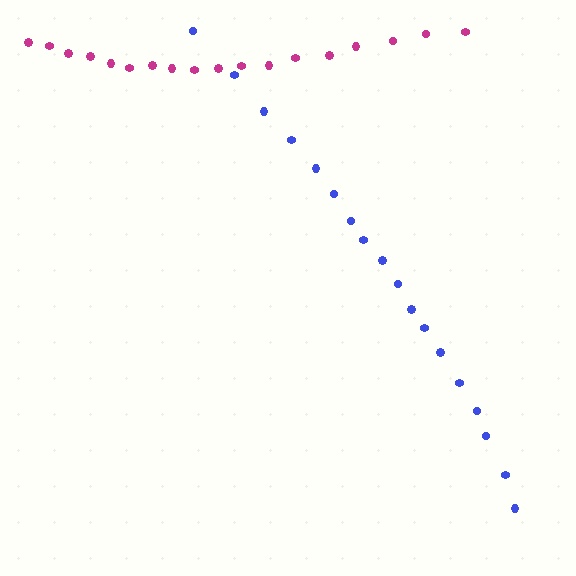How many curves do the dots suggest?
There are 2 distinct paths.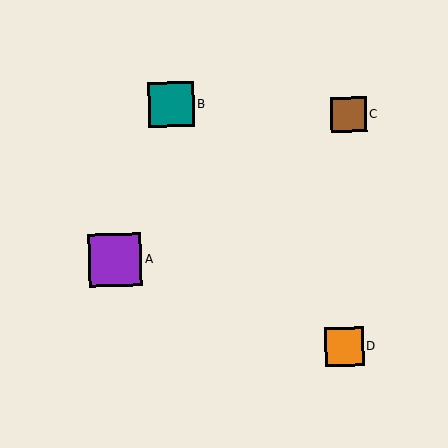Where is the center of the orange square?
The center of the orange square is at (344, 347).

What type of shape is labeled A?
Shape A is a purple square.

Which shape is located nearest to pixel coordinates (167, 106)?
The teal square (labeled B) at (171, 104) is nearest to that location.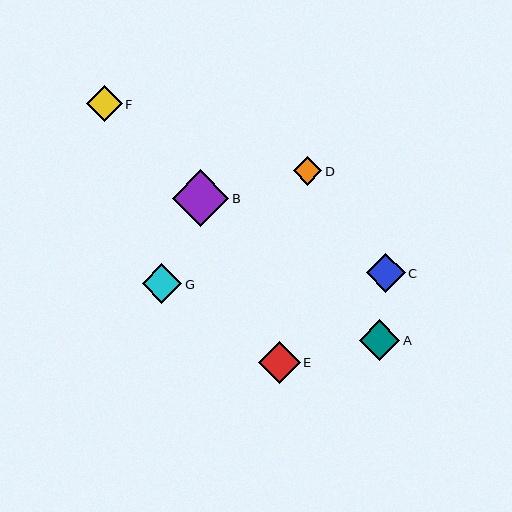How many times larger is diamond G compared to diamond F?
Diamond G is approximately 1.1 times the size of diamond F.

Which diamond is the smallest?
Diamond D is the smallest with a size of approximately 29 pixels.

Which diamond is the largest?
Diamond B is the largest with a size of approximately 56 pixels.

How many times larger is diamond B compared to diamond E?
Diamond B is approximately 1.4 times the size of diamond E.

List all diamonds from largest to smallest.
From largest to smallest: B, E, A, G, C, F, D.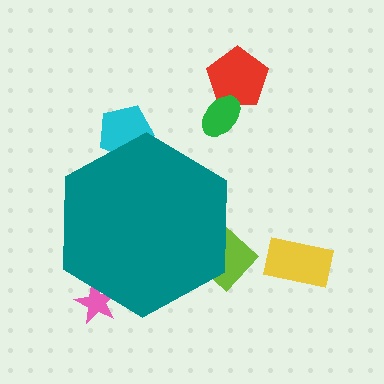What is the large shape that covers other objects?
A teal hexagon.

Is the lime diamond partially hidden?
Yes, the lime diamond is partially hidden behind the teal hexagon.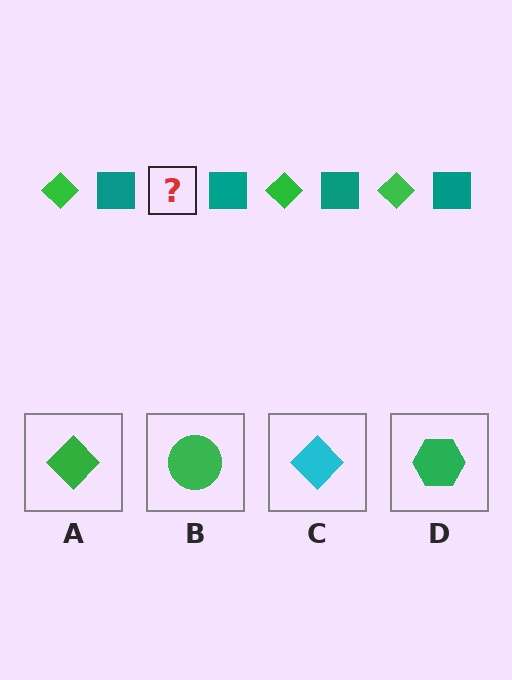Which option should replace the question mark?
Option A.